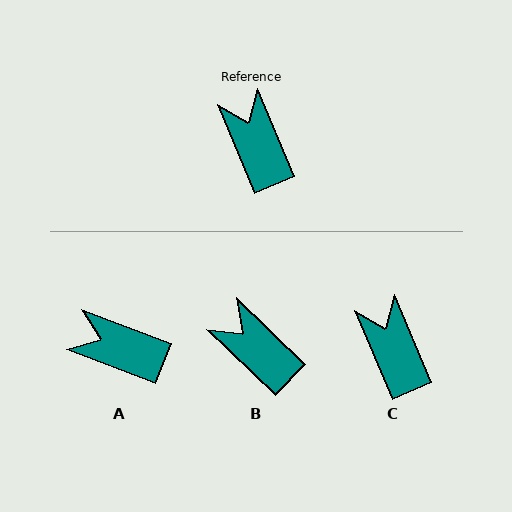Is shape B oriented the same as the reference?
No, it is off by about 23 degrees.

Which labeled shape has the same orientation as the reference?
C.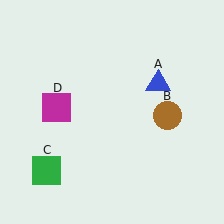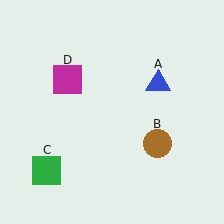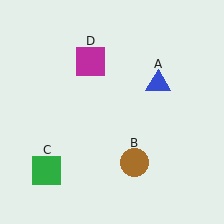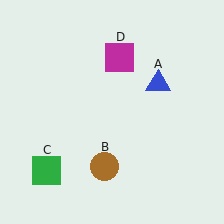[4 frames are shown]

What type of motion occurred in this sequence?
The brown circle (object B), magenta square (object D) rotated clockwise around the center of the scene.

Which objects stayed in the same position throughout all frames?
Blue triangle (object A) and green square (object C) remained stationary.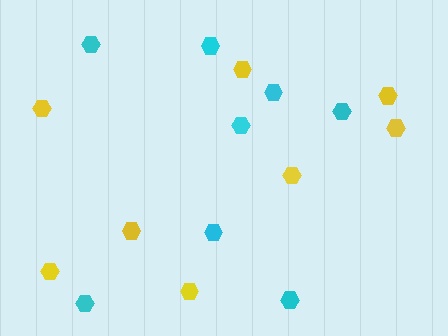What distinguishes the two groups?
There are 2 groups: one group of yellow hexagons (8) and one group of cyan hexagons (8).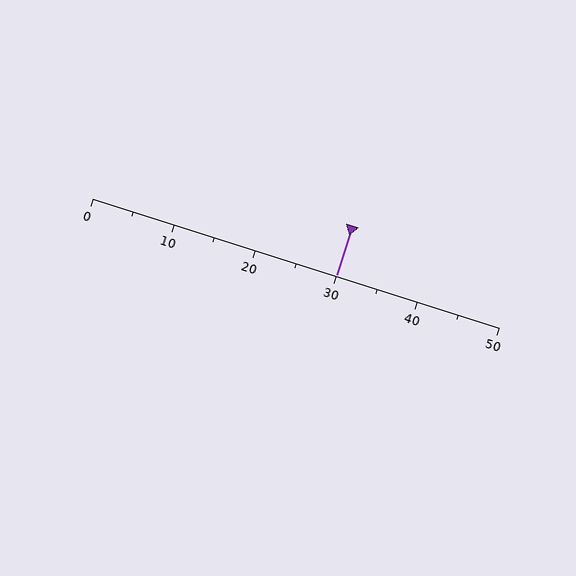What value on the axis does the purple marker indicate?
The marker indicates approximately 30.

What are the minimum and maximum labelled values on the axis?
The axis runs from 0 to 50.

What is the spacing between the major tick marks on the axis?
The major ticks are spaced 10 apart.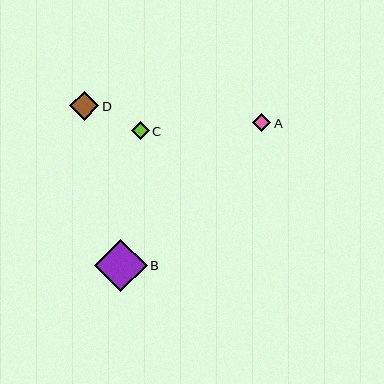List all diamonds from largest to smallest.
From largest to smallest: B, D, C, A.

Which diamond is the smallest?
Diamond A is the smallest with a size of approximately 18 pixels.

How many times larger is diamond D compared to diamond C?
Diamond D is approximately 1.6 times the size of diamond C.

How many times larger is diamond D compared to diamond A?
Diamond D is approximately 1.7 times the size of diamond A.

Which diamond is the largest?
Diamond B is the largest with a size of approximately 52 pixels.